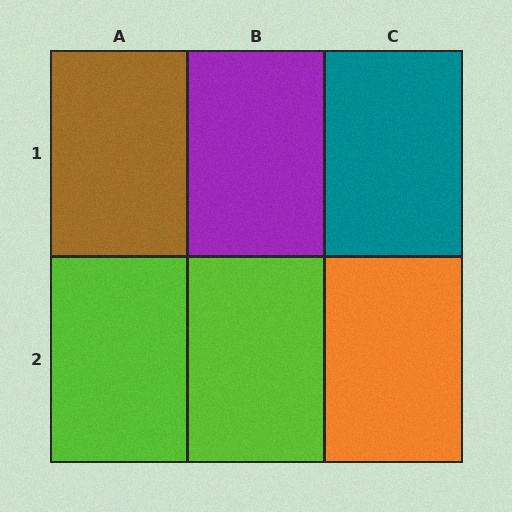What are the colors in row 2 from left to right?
Lime, lime, orange.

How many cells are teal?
1 cell is teal.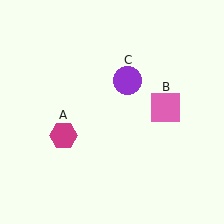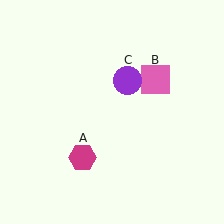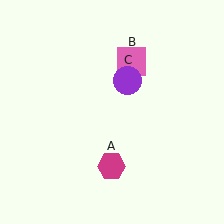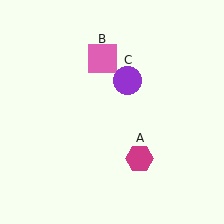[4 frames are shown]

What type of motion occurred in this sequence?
The magenta hexagon (object A), pink square (object B) rotated counterclockwise around the center of the scene.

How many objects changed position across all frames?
2 objects changed position: magenta hexagon (object A), pink square (object B).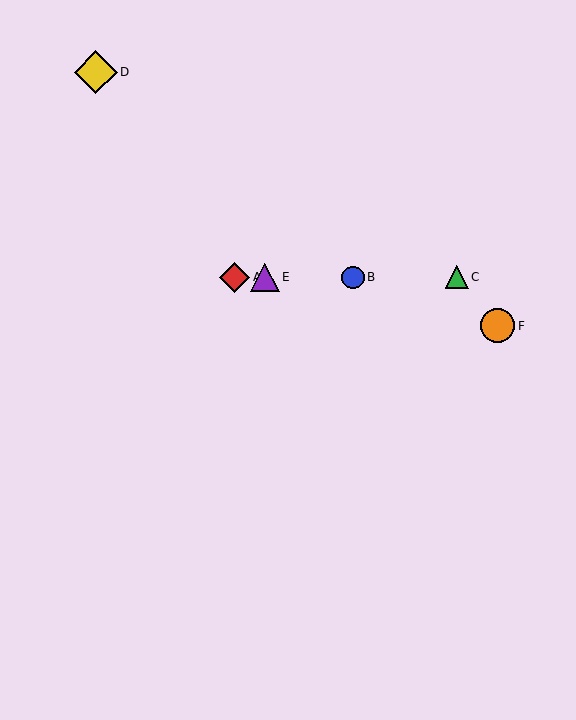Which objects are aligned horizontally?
Objects A, B, C, E are aligned horizontally.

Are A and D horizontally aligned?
No, A is at y≈277 and D is at y≈72.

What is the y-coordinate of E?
Object E is at y≈277.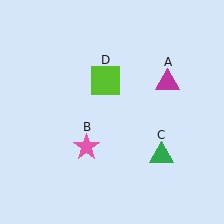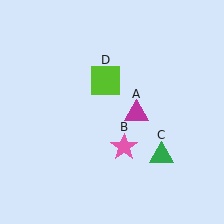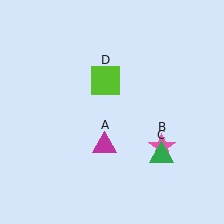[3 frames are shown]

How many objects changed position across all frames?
2 objects changed position: magenta triangle (object A), pink star (object B).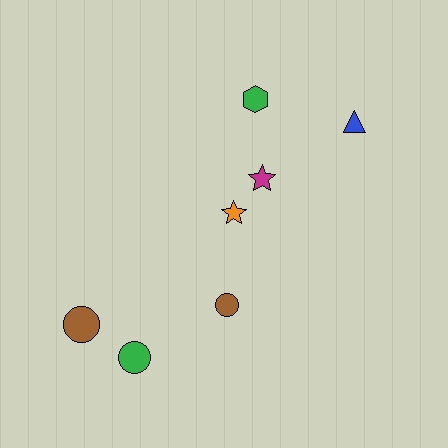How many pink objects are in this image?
There are no pink objects.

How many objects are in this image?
There are 7 objects.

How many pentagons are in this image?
There are no pentagons.